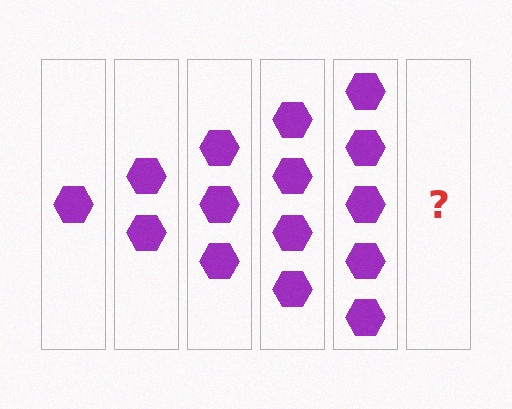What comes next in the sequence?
The next element should be 6 hexagons.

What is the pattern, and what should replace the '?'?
The pattern is that each step adds one more hexagon. The '?' should be 6 hexagons.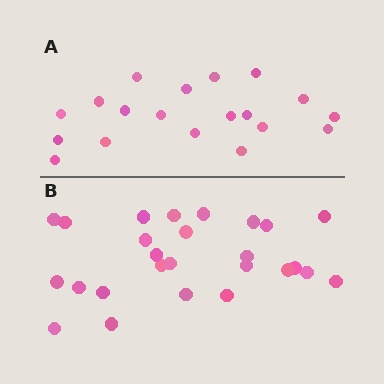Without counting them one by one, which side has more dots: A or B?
Region B (the bottom region) has more dots.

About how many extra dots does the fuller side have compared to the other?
Region B has roughly 8 or so more dots than region A.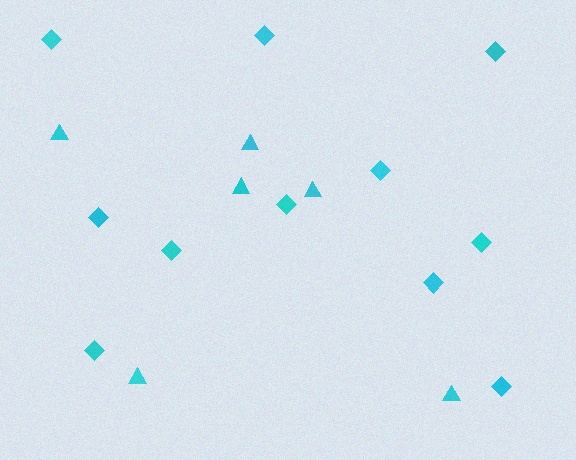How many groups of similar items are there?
There are 2 groups: one group of diamonds (11) and one group of triangles (6).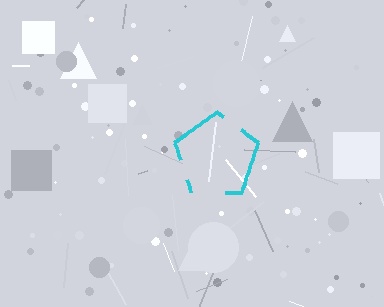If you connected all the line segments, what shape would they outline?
They would outline a pentagon.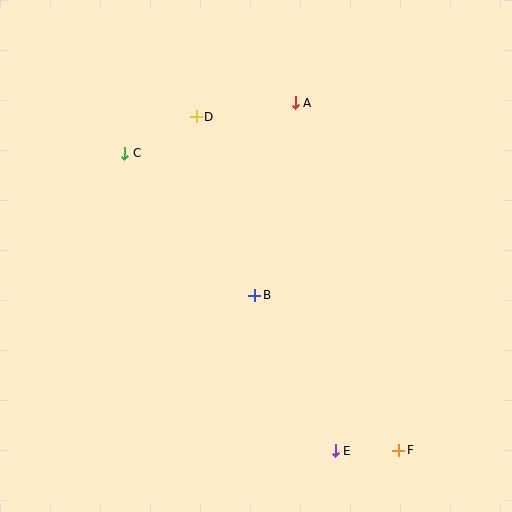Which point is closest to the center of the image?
Point B at (255, 295) is closest to the center.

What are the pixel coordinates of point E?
Point E is at (335, 451).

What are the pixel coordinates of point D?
Point D is at (196, 117).